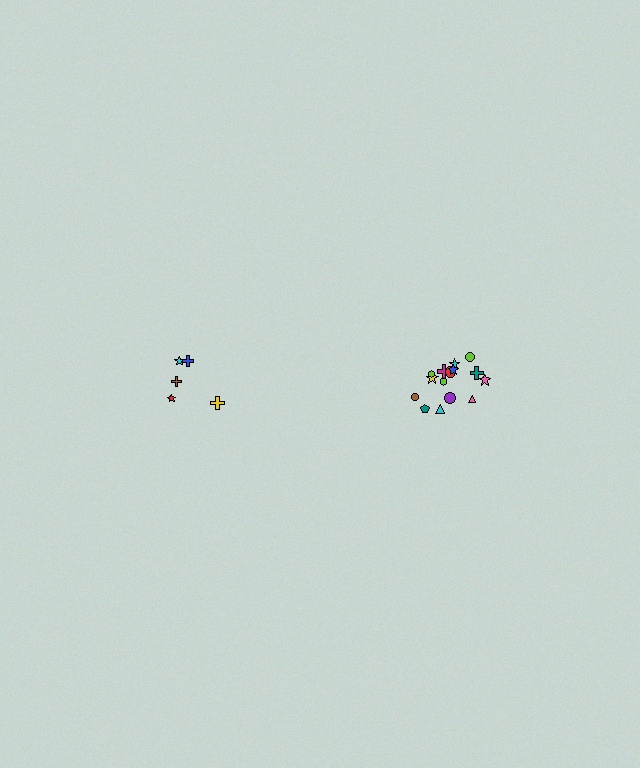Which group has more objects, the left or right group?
The right group.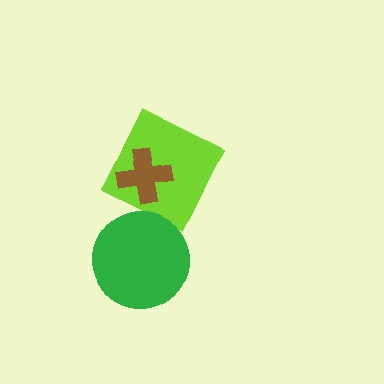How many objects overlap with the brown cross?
1 object overlaps with the brown cross.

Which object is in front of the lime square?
The brown cross is in front of the lime square.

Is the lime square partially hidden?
Yes, it is partially covered by another shape.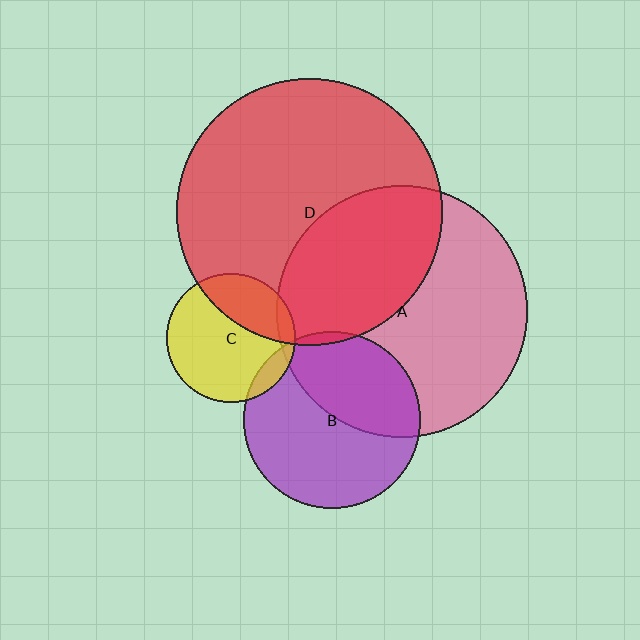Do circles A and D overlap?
Yes.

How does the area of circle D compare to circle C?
Approximately 4.3 times.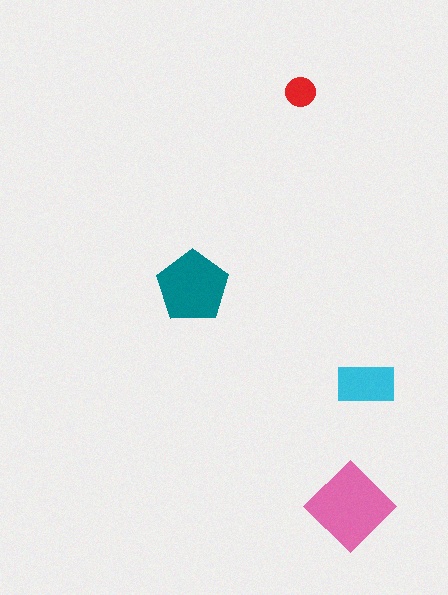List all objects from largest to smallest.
The pink diamond, the teal pentagon, the cyan rectangle, the red circle.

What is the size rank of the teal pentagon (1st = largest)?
2nd.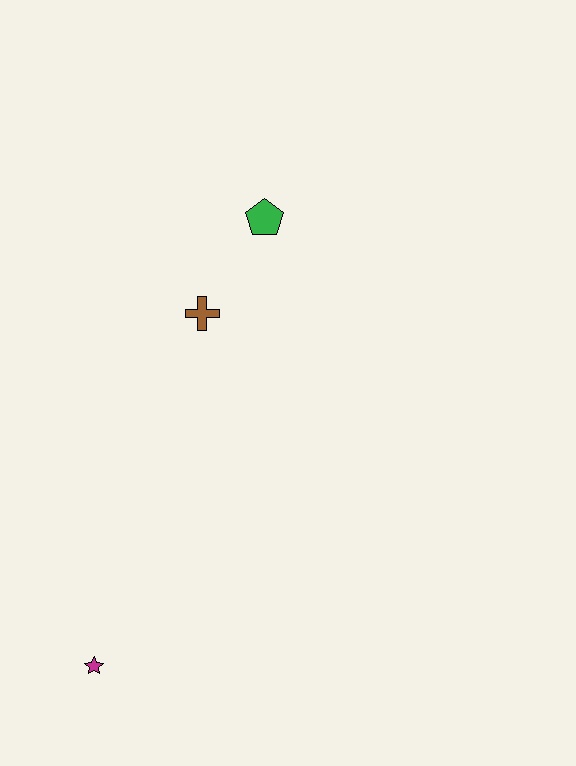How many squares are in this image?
There are no squares.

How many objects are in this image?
There are 3 objects.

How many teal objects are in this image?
There are no teal objects.